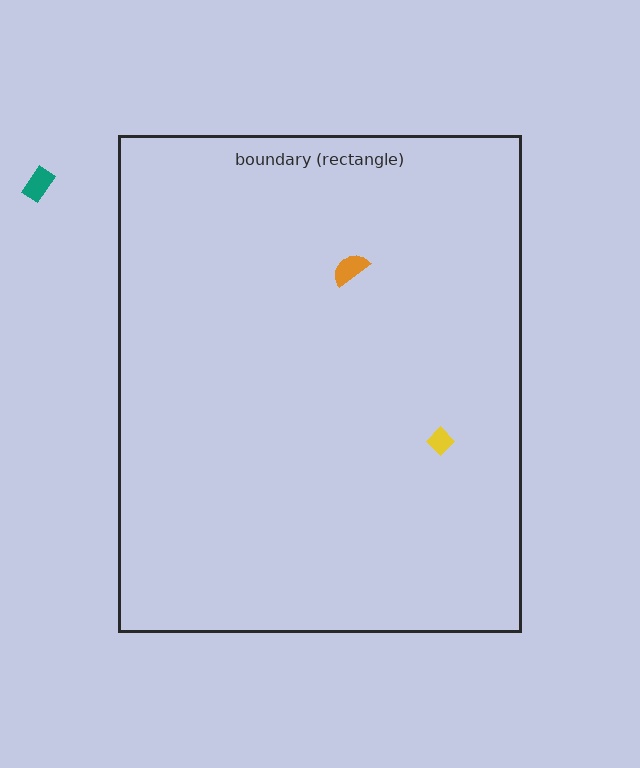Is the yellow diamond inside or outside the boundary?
Inside.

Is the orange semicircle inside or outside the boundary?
Inside.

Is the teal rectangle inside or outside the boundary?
Outside.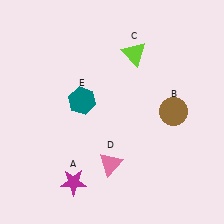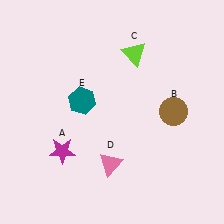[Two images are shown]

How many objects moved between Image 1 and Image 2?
1 object moved between the two images.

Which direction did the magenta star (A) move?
The magenta star (A) moved up.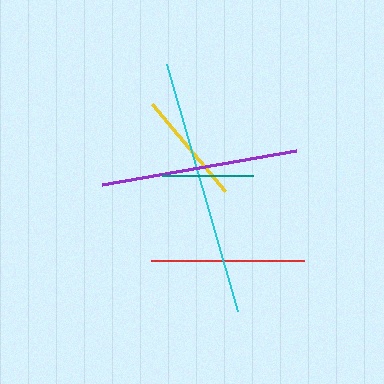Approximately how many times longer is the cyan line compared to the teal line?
The cyan line is approximately 2.8 times the length of the teal line.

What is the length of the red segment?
The red segment is approximately 153 pixels long.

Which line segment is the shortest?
The teal line is the shortest at approximately 91 pixels.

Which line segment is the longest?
The cyan line is the longest at approximately 257 pixels.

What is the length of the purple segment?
The purple segment is approximately 197 pixels long.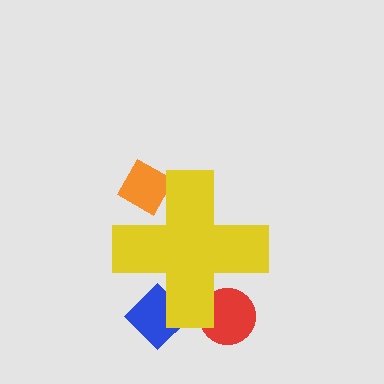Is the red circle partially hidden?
Yes, the red circle is partially hidden behind the yellow cross.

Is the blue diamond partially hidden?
Yes, the blue diamond is partially hidden behind the yellow cross.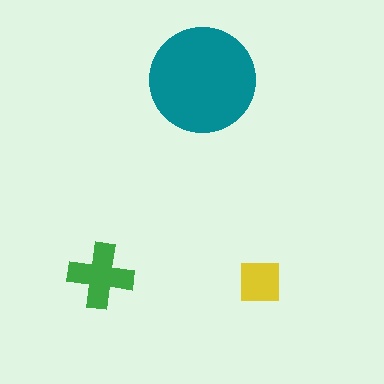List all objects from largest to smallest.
The teal circle, the green cross, the yellow square.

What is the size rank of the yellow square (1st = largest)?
3rd.